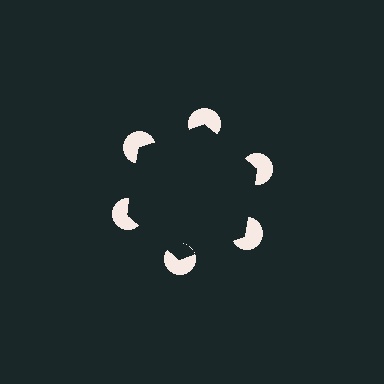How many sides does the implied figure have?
6 sides.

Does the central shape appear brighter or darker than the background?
It typically appears slightly darker than the background, even though no actual brightness change is drawn.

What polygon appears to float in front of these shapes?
An illusory hexagon — its edges are inferred from the aligned wedge cuts in the pac-man discs, not physically drawn.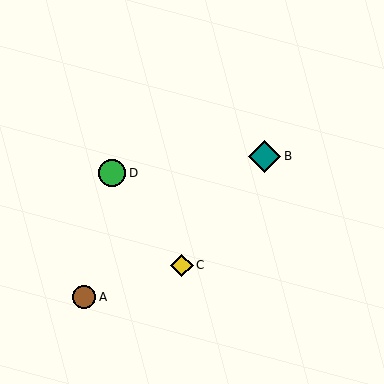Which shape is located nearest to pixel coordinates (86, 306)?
The brown circle (labeled A) at (84, 297) is nearest to that location.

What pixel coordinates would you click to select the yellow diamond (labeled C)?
Click at (182, 265) to select the yellow diamond C.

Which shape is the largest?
The teal diamond (labeled B) is the largest.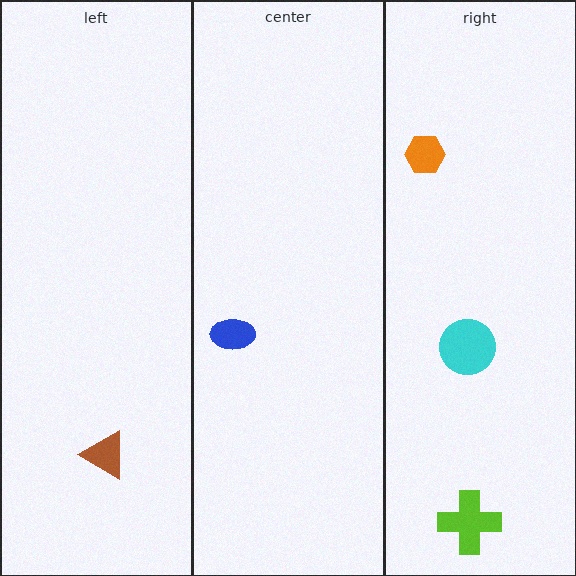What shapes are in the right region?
The orange hexagon, the cyan circle, the lime cross.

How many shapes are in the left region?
1.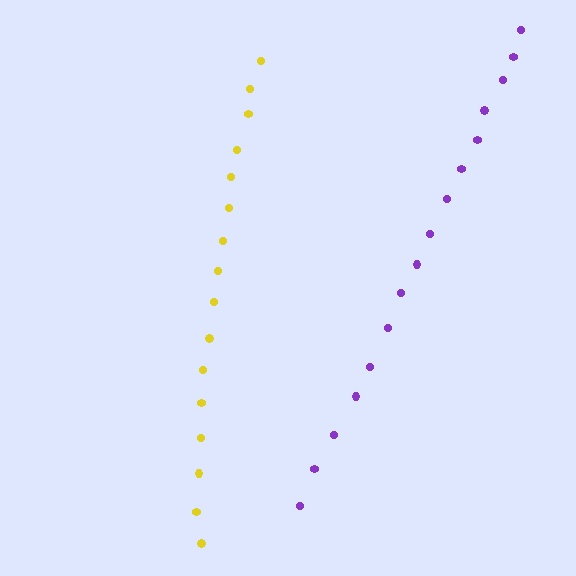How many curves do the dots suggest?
There are 2 distinct paths.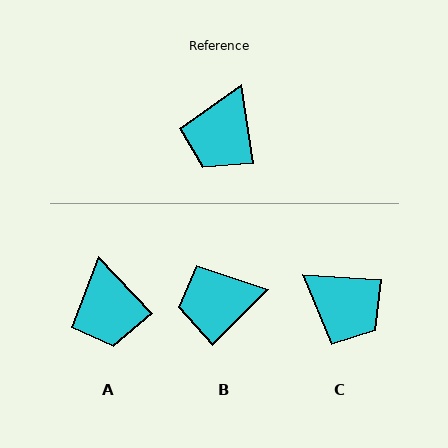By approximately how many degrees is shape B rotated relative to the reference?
Approximately 54 degrees clockwise.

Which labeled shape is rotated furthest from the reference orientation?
C, about 78 degrees away.